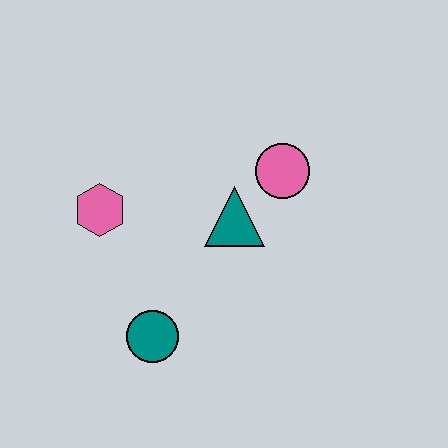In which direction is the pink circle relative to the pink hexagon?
The pink circle is to the right of the pink hexagon.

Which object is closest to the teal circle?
The pink hexagon is closest to the teal circle.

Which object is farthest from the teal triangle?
The teal circle is farthest from the teal triangle.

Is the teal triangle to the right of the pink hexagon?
Yes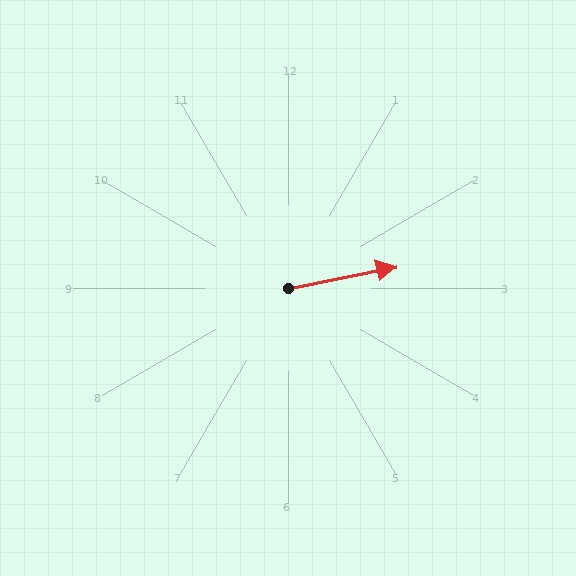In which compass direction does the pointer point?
East.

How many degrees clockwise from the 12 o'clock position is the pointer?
Approximately 79 degrees.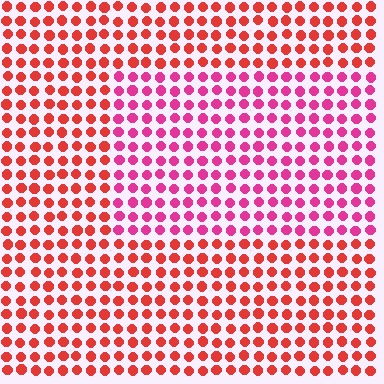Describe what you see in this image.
The image is filled with small red elements in a uniform arrangement. A rectangle-shaped region is visible where the elements are tinted to a slightly different hue, forming a subtle color boundary.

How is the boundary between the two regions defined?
The boundary is defined purely by a slight shift in hue (about 36 degrees). Spacing, size, and orientation are identical on both sides.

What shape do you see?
I see a rectangle.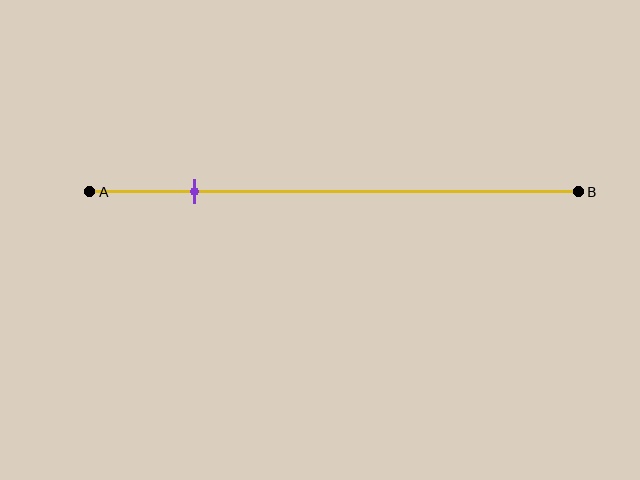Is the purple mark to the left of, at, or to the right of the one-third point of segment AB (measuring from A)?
The purple mark is to the left of the one-third point of segment AB.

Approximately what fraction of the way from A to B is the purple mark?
The purple mark is approximately 20% of the way from A to B.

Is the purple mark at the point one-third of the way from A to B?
No, the mark is at about 20% from A, not at the 33% one-third point.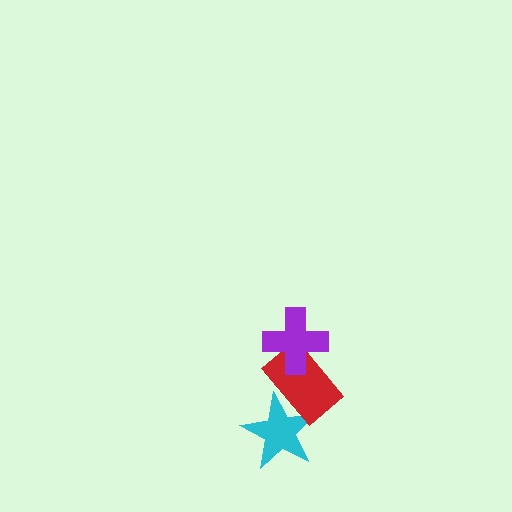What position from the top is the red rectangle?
The red rectangle is 2nd from the top.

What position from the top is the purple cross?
The purple cross is 1st from the top.